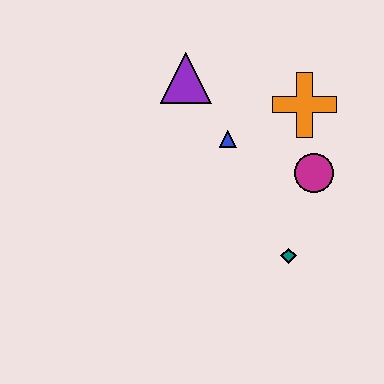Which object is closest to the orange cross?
The magenta circle is closest to the orange cross.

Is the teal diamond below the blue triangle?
Yes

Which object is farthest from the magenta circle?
The purple triangle is farthest from the magenta circle.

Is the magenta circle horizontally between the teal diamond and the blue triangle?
No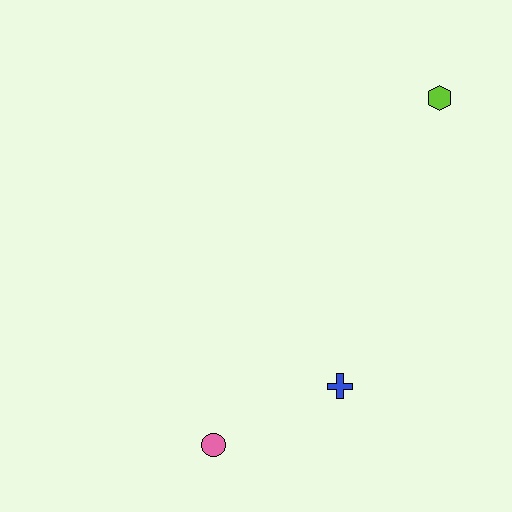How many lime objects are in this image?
There is 1 lime object.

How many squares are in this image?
There are no squares.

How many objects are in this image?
There are 3 objects.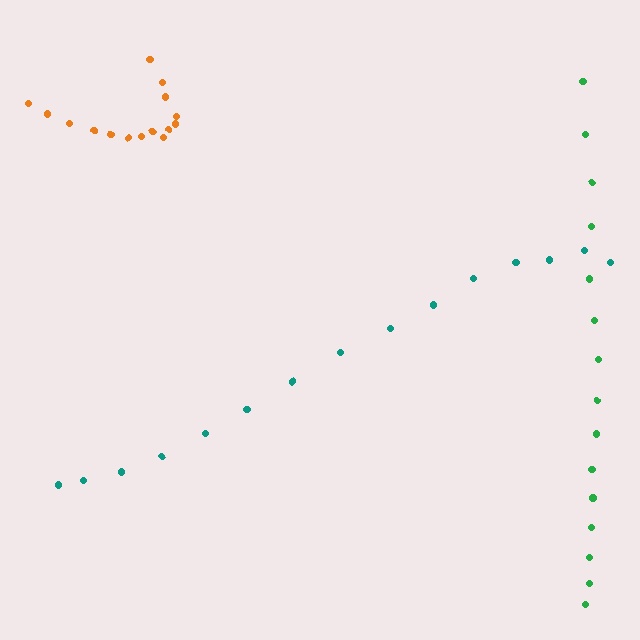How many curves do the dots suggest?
There are 3 distinct paths.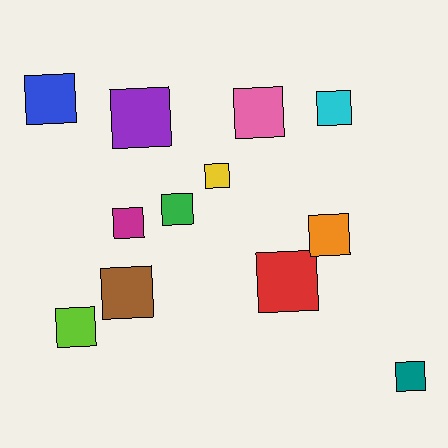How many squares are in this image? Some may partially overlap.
There are 12 squares.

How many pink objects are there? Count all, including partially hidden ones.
There is 1 pink object.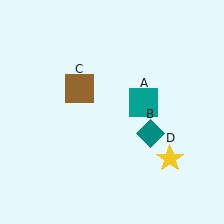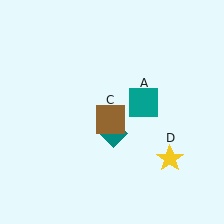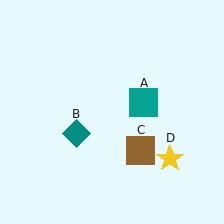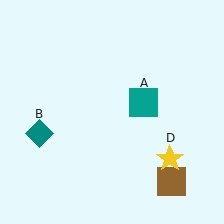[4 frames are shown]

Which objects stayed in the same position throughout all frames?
Teal square (object A) and yellow star (object D) remained stationary.